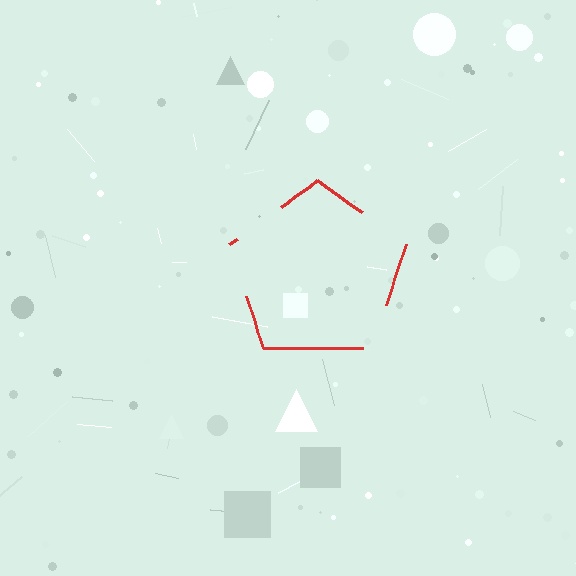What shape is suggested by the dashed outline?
The dashed outline suggests a pentagon.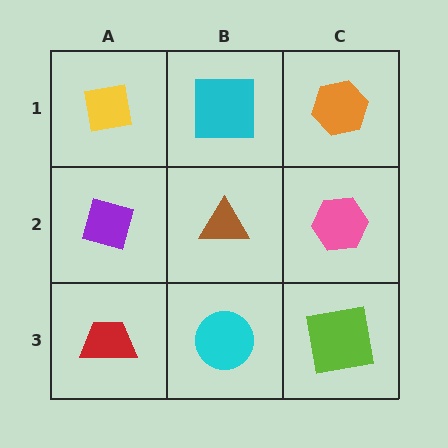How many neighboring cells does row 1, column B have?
3.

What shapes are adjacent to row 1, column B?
A brown triangle (row 2, column B), a yellow square (row 1, column A), an orange hexagon (row 1, column C).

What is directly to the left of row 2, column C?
A brown triangle.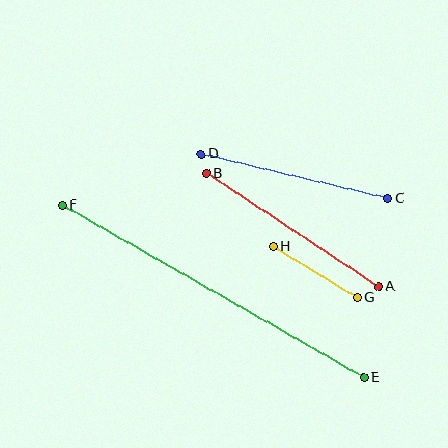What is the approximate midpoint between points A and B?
The midpoint is at approximately (293, 230) pixels.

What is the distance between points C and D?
The distance is approximately 192 pixels.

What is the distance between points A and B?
The distance is approximately 206 pixels.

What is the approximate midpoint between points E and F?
The midpoint is at approximately (213, 291) pixels.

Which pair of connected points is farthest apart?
Points E and F are farthest apart.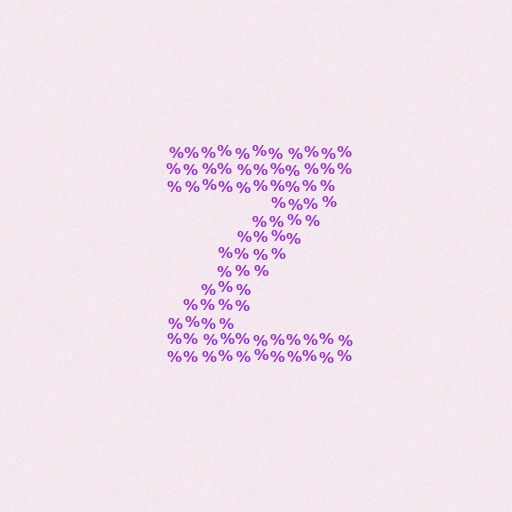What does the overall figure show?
The overall figure shows the letter Z.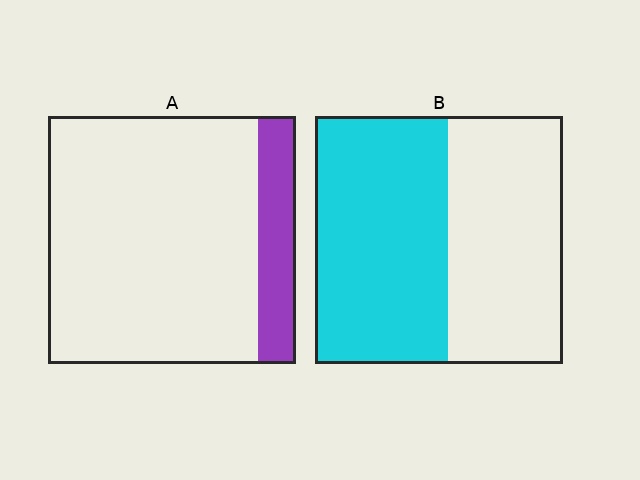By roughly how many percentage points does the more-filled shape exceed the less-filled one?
By roughly 40 percentage points (B over A).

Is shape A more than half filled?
No.